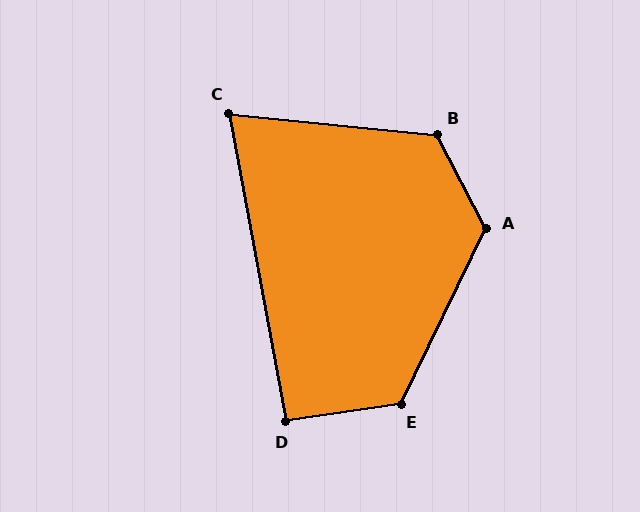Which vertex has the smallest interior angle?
C, at approximately 74 degrees.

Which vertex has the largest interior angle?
A, at approximately 126 degrees.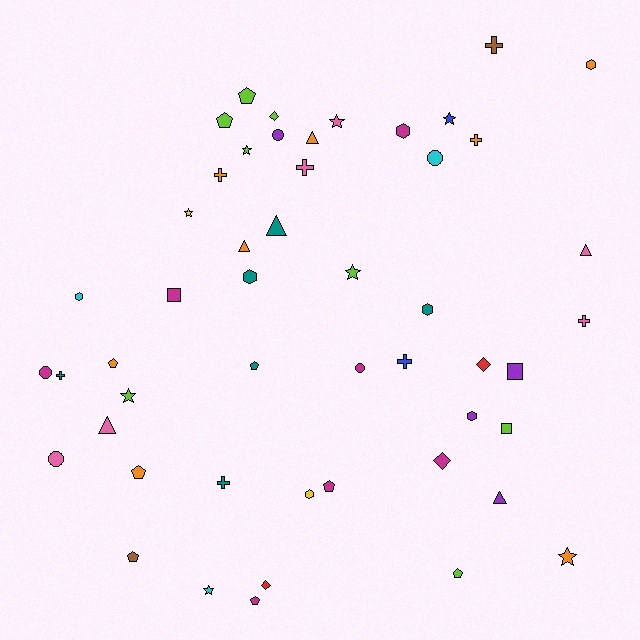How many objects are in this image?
There are 50 objects.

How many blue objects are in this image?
There are 2 blue objects.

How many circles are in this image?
There are 5 circles.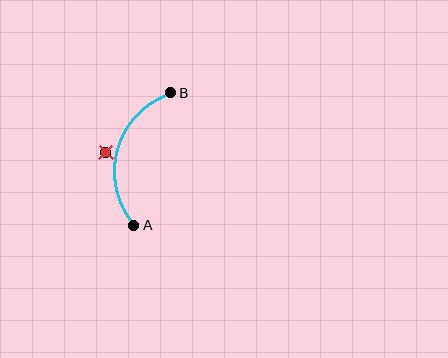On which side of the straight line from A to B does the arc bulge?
The arc bulges to the left of the straight line connecting A and B.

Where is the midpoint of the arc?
The arc midpoint is the point on the curve farthest from the straight line joining A and B. It sits to the left of that line.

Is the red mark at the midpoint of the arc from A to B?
No — the red mark does not lie on the arc at all. It sits slightly outside the curve.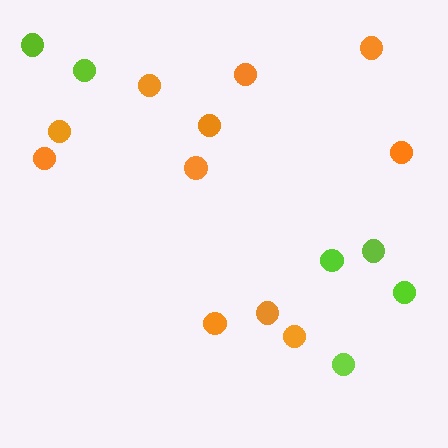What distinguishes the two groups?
There are 2 groups: one group of lime circles (6) and one group of orange circles (11).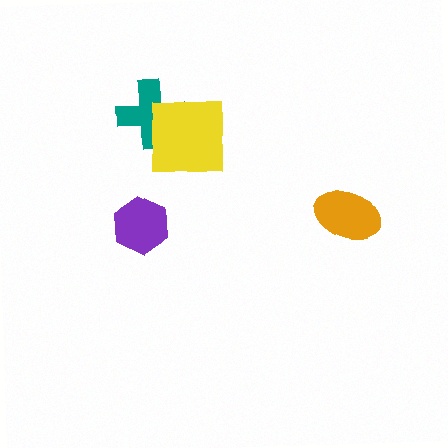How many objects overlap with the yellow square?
1 object overlaps with the yellow square.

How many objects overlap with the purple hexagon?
0 objects overlap with the purple hexagon.